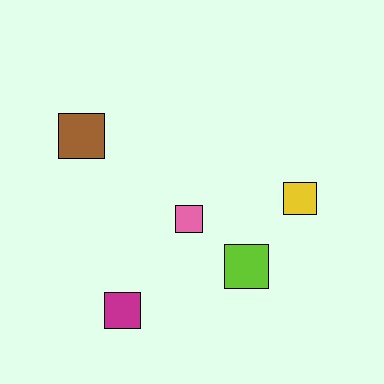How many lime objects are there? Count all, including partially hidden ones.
There is 1 lime object.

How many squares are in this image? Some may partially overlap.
There are 5 squares.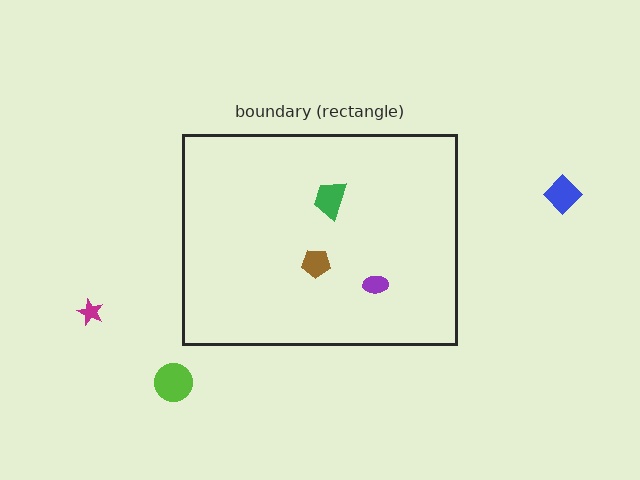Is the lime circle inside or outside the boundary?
Outside.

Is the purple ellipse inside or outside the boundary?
Inside.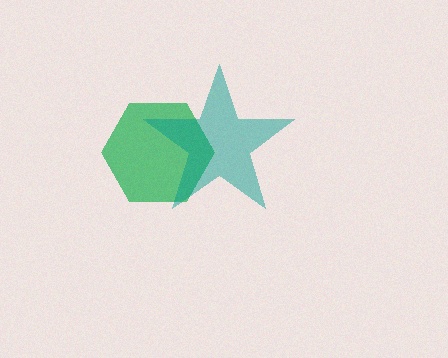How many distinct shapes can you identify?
There are 2 distinct shapes: a green hexagon, a teal star.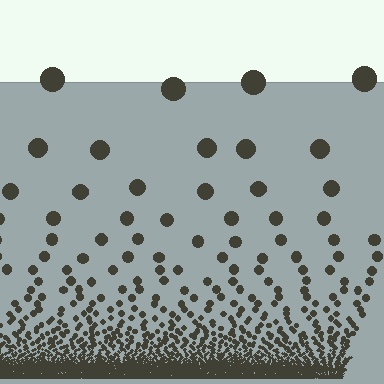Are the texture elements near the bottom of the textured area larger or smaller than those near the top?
Smaller. The gradient is inverted — elements near the bottom are smaller and denser.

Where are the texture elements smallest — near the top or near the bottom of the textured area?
Near the bottom.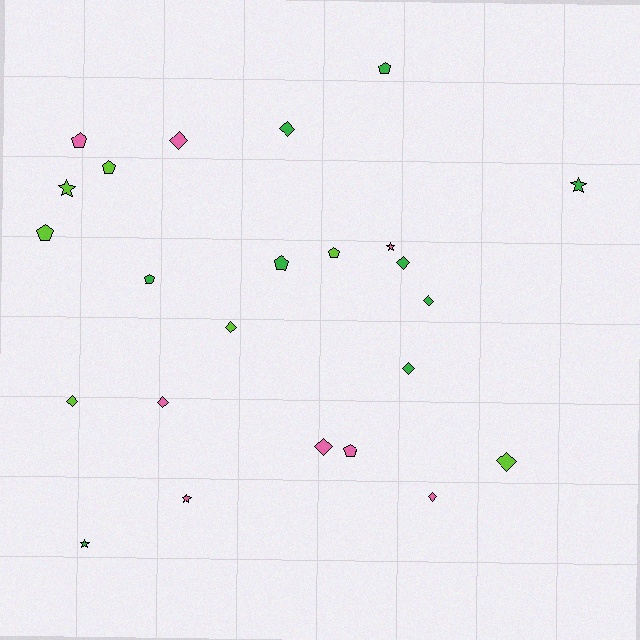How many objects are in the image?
There are 24 objects.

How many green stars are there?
There are 2 green stars.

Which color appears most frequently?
Green, with 9 objects.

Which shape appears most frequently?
Diamond, with 11 objects.